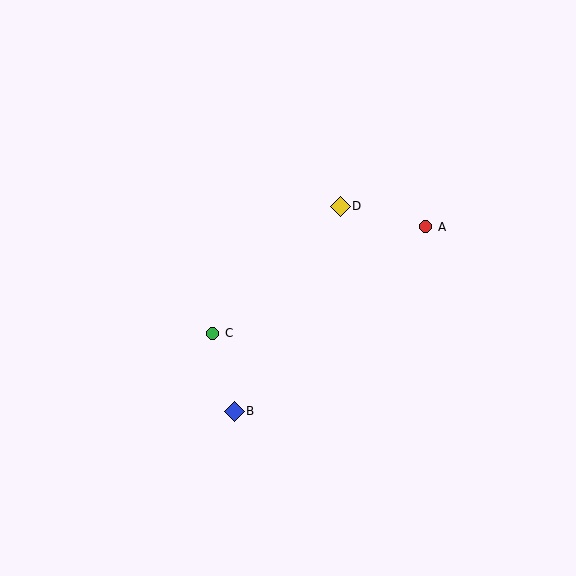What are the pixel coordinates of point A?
Point A is at (426, 227).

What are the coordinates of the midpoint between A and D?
The midpoint between A and D is at (383, 216).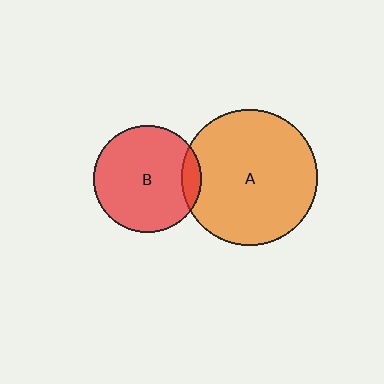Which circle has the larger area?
Circle A (orange).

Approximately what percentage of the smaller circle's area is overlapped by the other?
Approximately 10%.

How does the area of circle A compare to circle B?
Approximately 1.6 times.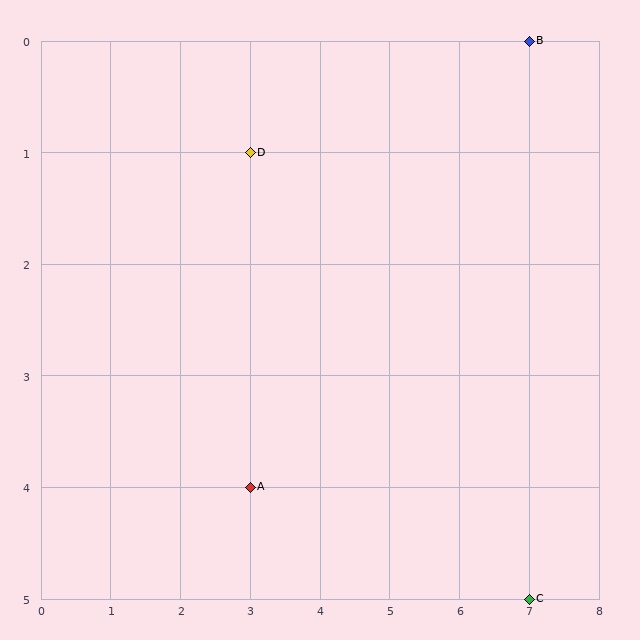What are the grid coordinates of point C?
Point C is at grid coordinates (7, 5).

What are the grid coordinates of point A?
Point A is at grid coordinates (3, 4).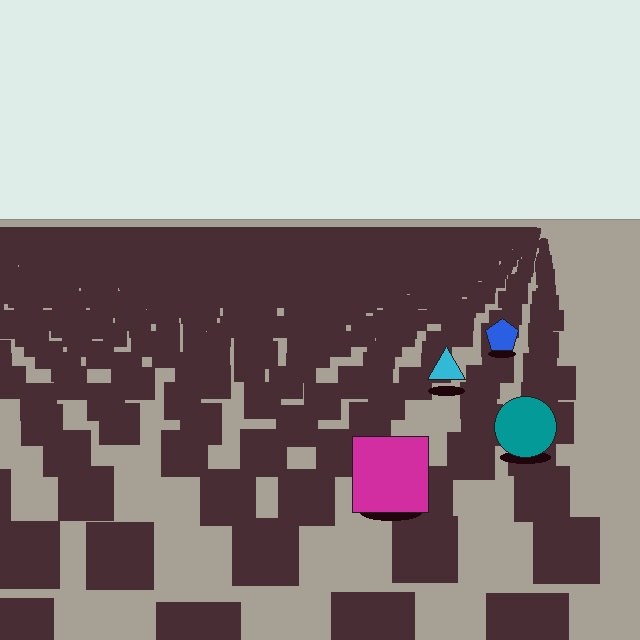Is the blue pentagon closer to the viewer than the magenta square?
No. The magenta square is closer — you can tell from the texture gradient: the ground texture is coarser near it.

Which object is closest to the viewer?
The magenta square is closest. The texture marks near it are larger and more spread out.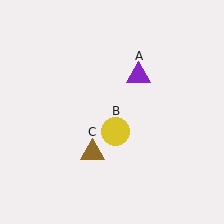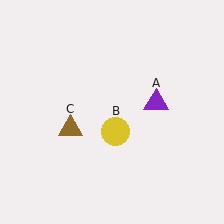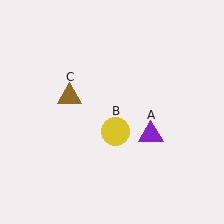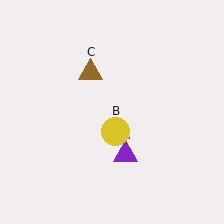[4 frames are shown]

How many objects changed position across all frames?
2 objects changed position: purple triangle (object A), brown triangle (object C).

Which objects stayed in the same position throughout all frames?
Yellow circle (object B) remained stationary.